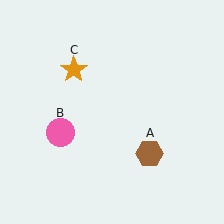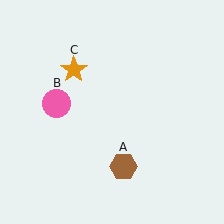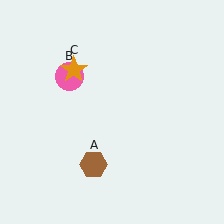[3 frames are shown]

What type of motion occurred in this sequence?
The brown hexagon (object A), pink circle (object B) rotated clockwise around the center of the scene.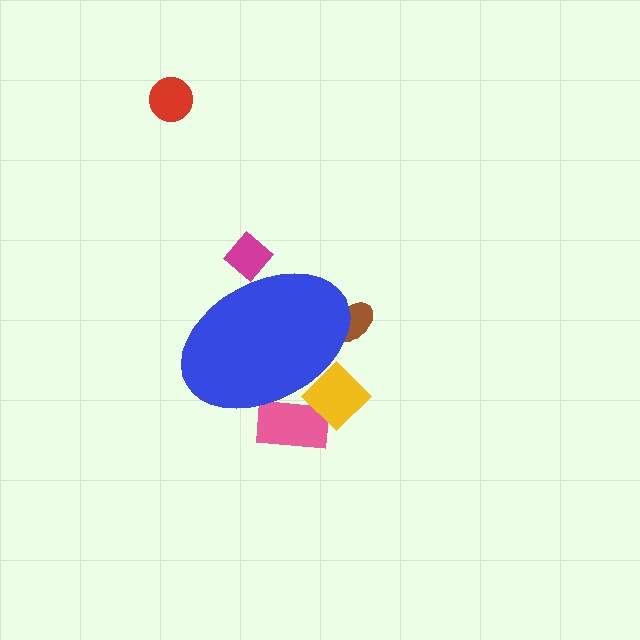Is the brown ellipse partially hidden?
Yes, the brown ellipse is partially hidden behind the blue ellipse.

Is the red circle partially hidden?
No, the red circle is fully visible.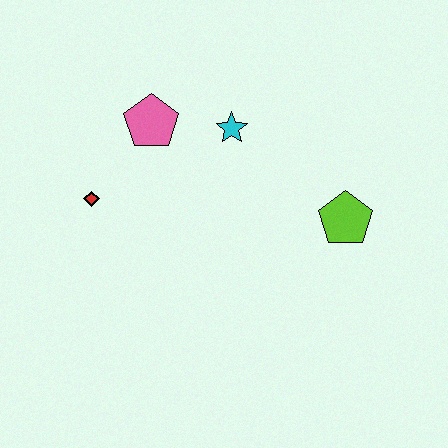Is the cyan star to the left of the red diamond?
No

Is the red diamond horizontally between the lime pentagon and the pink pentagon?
No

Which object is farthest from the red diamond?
The lime pentagon is farthest from the red diamond.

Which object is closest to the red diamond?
The pink pentagon is closest to the red diamond.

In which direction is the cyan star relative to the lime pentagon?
The cyan star is to the left of the lime pentagon.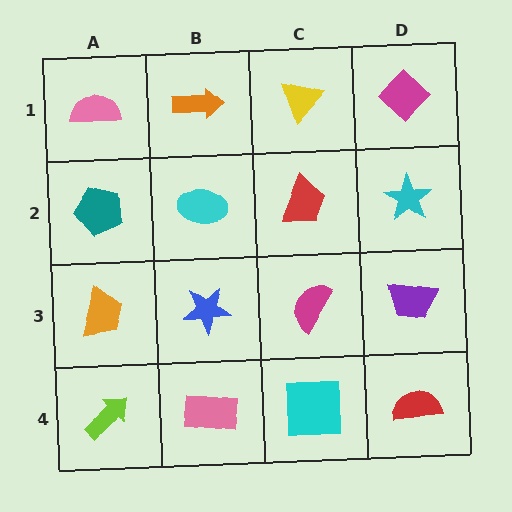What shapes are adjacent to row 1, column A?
A teal pentagon (row 2, column A), an orange arrow (row 1, column B).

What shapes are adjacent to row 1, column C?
A red trapezoid (row 2, column C), an orange arrow (row 1, column B), a magenta diamond (row 1, column D).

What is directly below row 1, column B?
A cyan ellipse.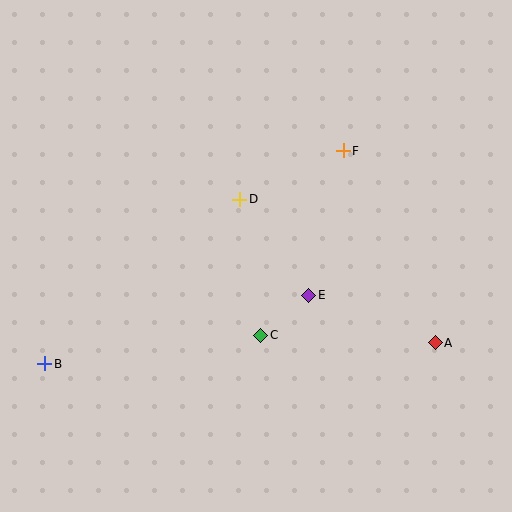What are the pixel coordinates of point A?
Point A is at (435, 343).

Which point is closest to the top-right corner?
Point F is closest to the top-right corner.